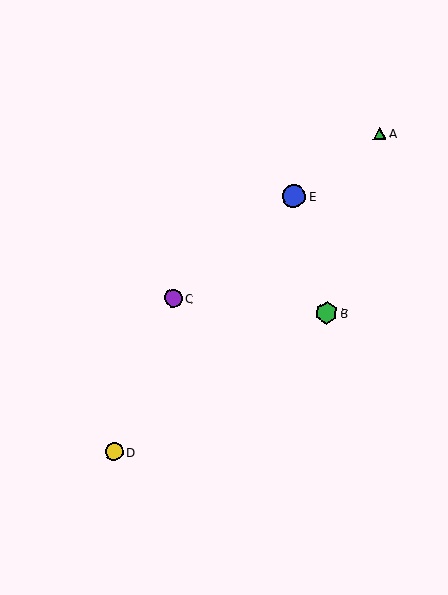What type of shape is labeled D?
Shape D is a yellow circle.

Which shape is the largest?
The blue circle (labeled E) is the largest.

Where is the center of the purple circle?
The center of the purple circle is at (174, 298).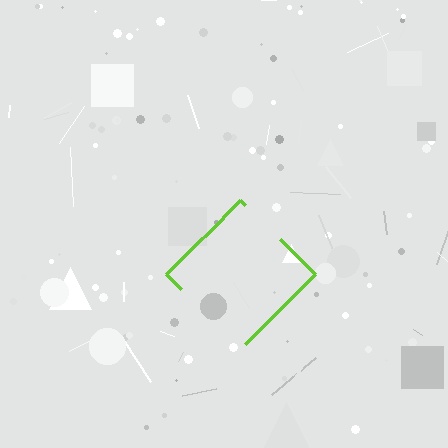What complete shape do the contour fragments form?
The contour fragments form a diamond.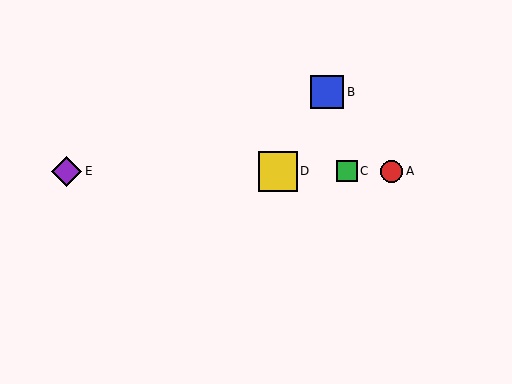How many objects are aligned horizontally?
4 objects (A, C, D, E) are aligned horizontally.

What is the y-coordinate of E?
Object E is at y≈171.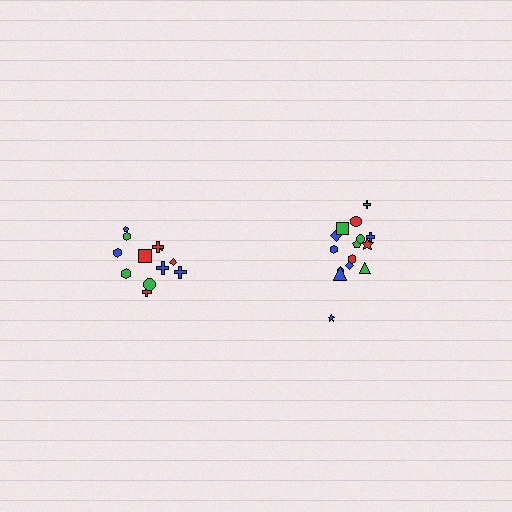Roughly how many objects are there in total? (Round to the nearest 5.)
Roughly 25 objects in total.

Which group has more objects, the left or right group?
The right group.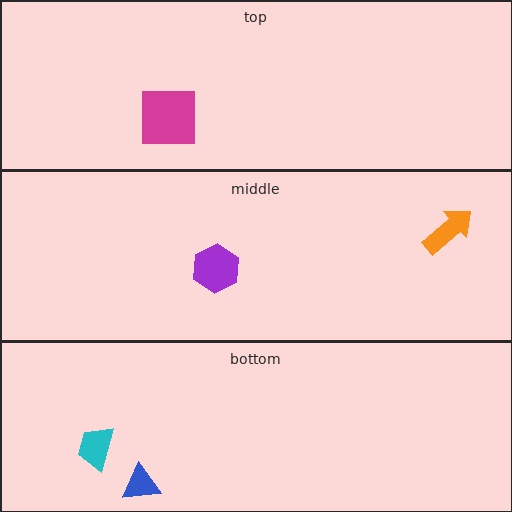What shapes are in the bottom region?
The cyan trapezoid, the blue triangle.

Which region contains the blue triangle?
The bottom region.